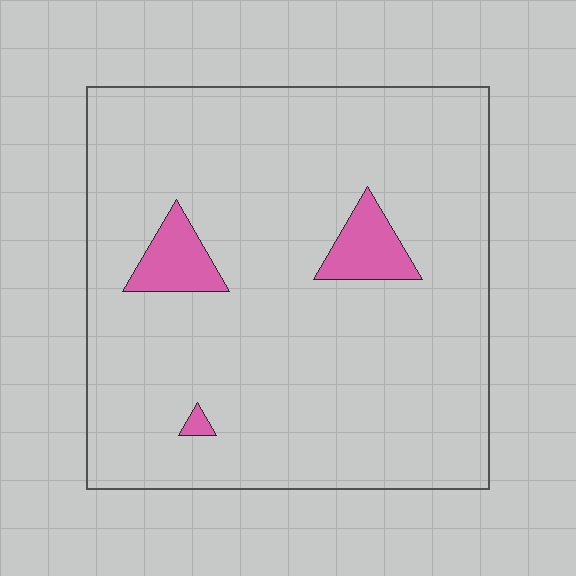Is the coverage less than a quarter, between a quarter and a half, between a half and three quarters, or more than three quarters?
Less than a quarter.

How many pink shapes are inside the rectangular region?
3.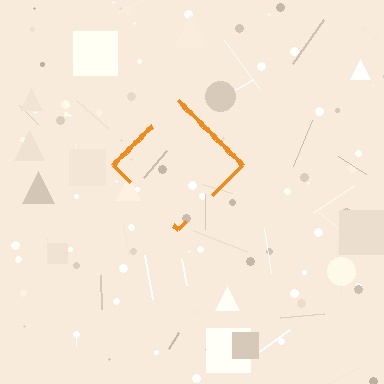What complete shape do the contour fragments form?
The contour fragments form a diamond.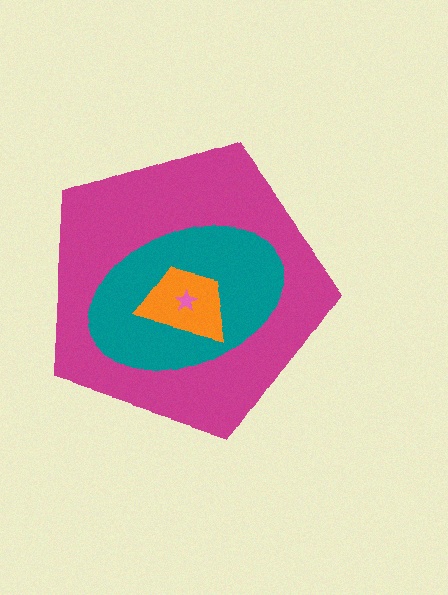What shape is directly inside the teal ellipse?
The orange trapezoid.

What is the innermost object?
The pink star.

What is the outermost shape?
The magenta pentagon.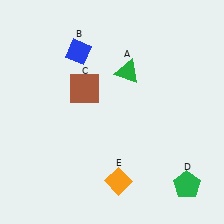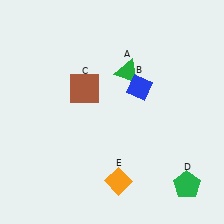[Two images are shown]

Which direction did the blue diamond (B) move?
The blue diamond (B) moved right.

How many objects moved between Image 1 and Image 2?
1 object moved between the two images.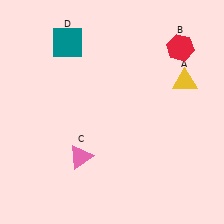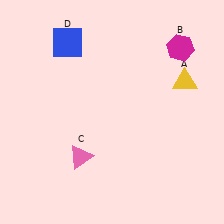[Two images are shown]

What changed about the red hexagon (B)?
In Image 1, B is red. In Image 2, it changed to magenta.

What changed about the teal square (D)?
In Image 1, D is teal. In Image 2, it changed to blue.